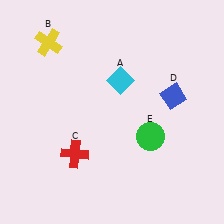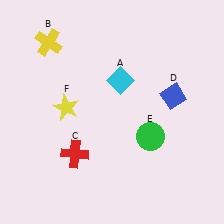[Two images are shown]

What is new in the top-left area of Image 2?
A yellow star (F) was added in the top-left area of Image 2.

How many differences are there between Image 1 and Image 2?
There is 1 difference between the two images.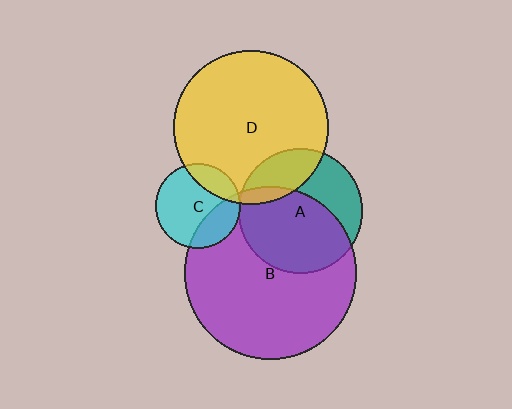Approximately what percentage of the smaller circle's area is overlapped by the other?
Approximately 5%.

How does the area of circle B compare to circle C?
Approximately 4.1 times.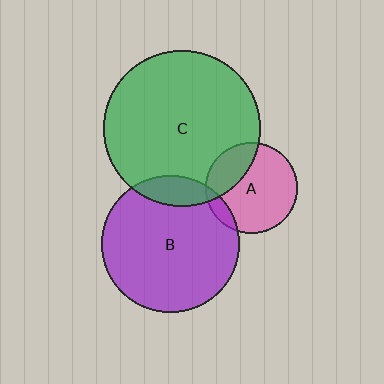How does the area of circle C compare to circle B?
Approximately 1.3 times.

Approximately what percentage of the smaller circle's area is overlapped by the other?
Approximately 25%.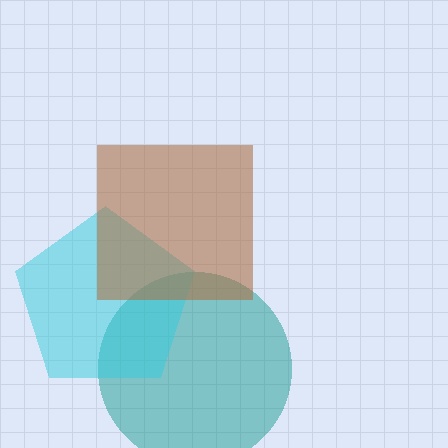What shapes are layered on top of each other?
The layered shapes are: a teal circle, a cyan pentagon, a brown square.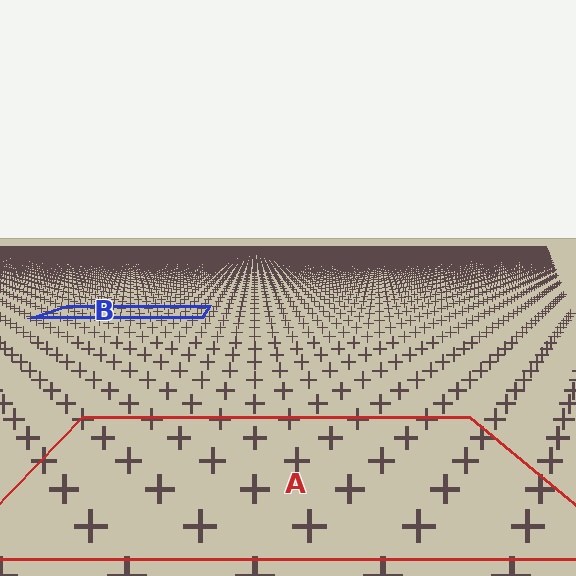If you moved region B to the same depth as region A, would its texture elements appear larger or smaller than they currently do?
They would appear larger. At a closer depth, the same texture elements are projected at a bigger on-screen size.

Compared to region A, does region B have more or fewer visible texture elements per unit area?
Region B has more texture elements per unit area — they are packed more densely because it is farther away.